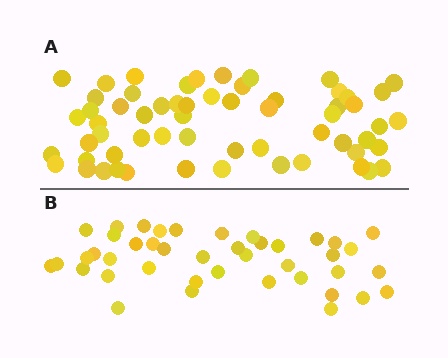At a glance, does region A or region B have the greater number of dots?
Region A (the top region) has more dots.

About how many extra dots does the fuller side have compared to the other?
Region A has approximately 20 more dots than region B.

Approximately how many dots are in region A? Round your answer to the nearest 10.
About 60 dots.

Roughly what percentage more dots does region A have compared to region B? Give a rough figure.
About 45% more.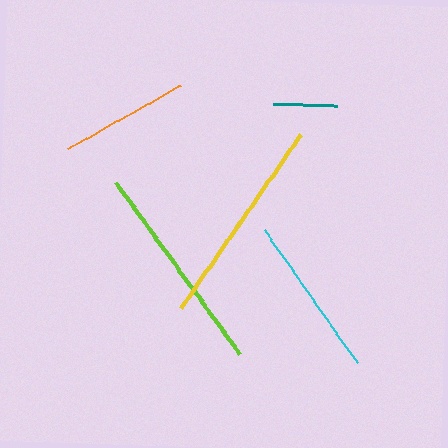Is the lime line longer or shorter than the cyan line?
The lime line is longer than the cyan line.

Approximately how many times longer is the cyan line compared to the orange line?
The cyan line is approximately 1.3 times the length of the orange line.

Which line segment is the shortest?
The teal line is the shortest at approximately 63 pixels.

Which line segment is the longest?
The lime line is the longest at approximately 211 pixels.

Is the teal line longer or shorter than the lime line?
The lime line is longer than the teal line.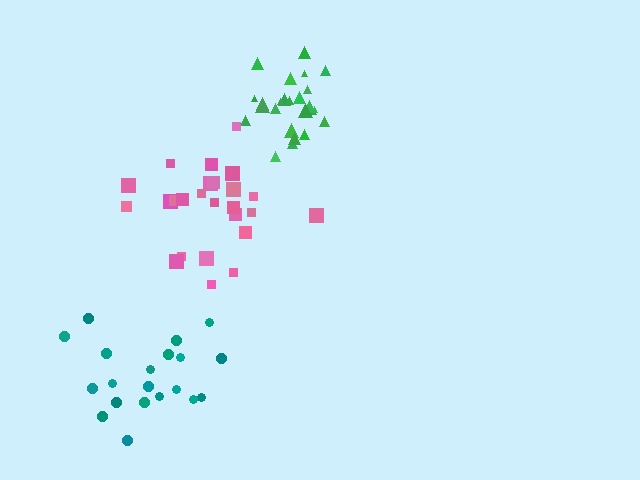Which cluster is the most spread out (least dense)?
Teal.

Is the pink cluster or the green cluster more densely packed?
Green.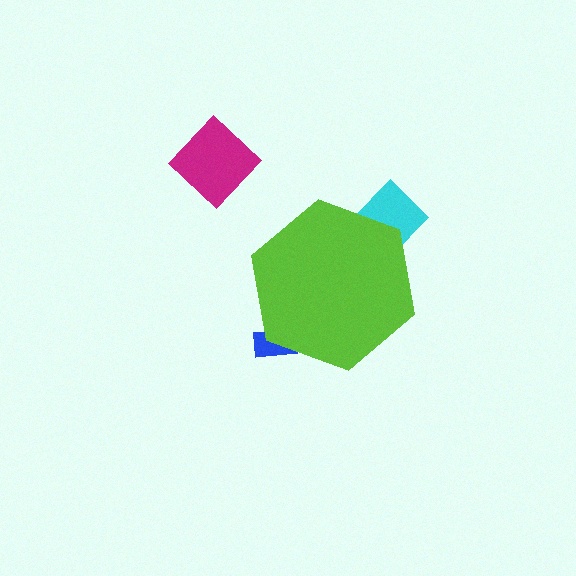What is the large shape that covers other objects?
A lime hexagon.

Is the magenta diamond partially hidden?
No, the magenta diamond is fully visible.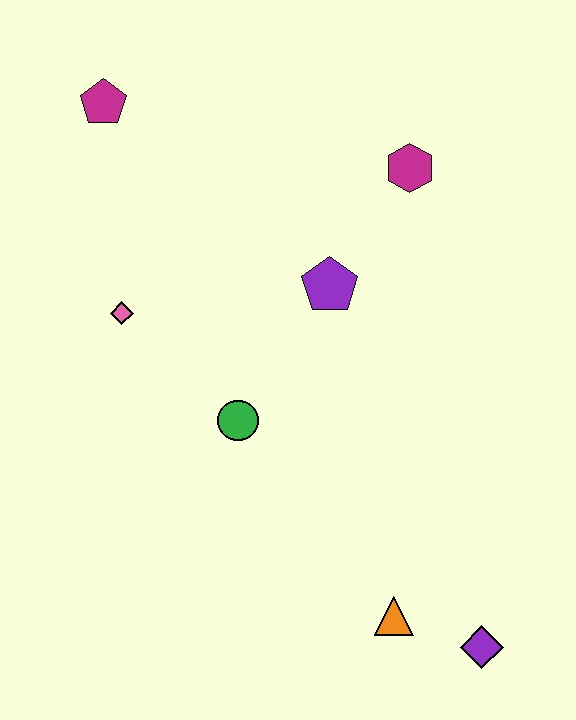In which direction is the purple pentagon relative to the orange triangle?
The purple pentagon is above the orange triangle.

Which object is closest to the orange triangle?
The purple diamond is closest to the orange triangle.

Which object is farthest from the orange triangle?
The magenta pentagon is farthest from the orange triangle.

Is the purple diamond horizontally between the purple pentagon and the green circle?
No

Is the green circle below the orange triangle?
No